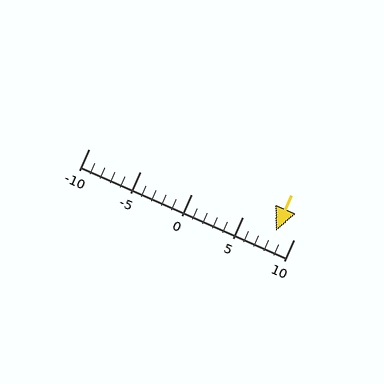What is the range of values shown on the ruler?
The ruler shows values from -10 to 10.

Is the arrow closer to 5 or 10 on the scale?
The arrow is closer to 10.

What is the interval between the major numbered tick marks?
The major tick marks are spaced 5 units apart.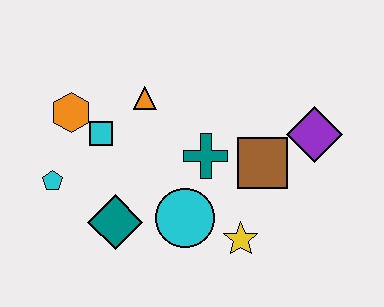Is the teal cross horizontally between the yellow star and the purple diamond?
No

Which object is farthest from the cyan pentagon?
The purple diamond is farthest from the cyan pentagon.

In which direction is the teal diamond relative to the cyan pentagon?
The teal diamond is to the right of the cyan pentagon.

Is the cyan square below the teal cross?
No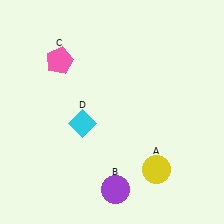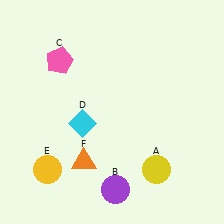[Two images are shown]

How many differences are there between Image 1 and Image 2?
There are 2 differences between the two images.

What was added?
A yellow circle (E), an orange triangle (F) were added in Image 2.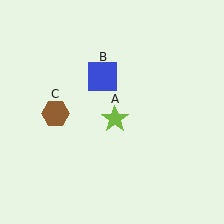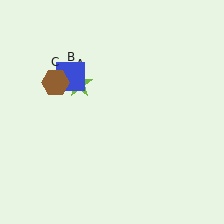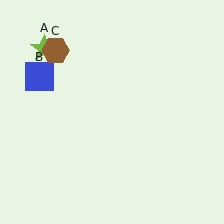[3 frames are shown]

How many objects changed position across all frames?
3 objects changed position: lime star (object A), blue square (object B), brown hexagon (object C).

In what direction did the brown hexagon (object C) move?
The brown hexagon (object C) moved up.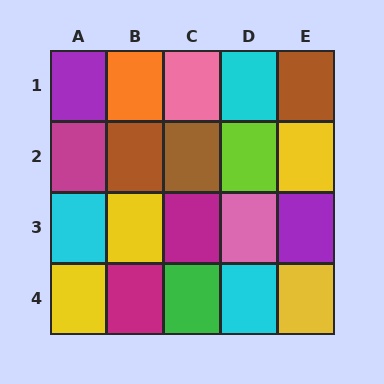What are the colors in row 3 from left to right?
Cyan, yellow, magenta, pink, purple.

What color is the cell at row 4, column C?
Green.